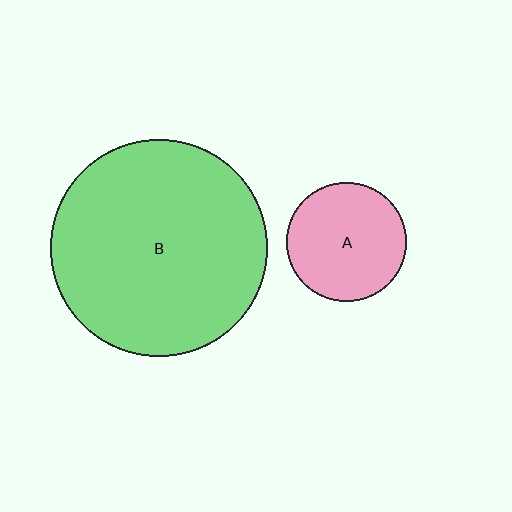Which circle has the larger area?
Circle B (green).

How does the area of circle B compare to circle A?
Approximately 3.3 times.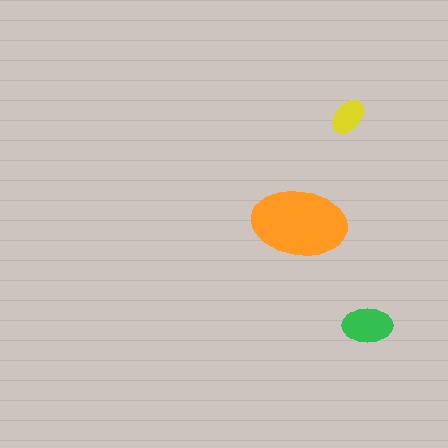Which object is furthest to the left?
The orange ellipse is leftmost.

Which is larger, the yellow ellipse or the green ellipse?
The green one.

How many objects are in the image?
There are 3 objects in the image.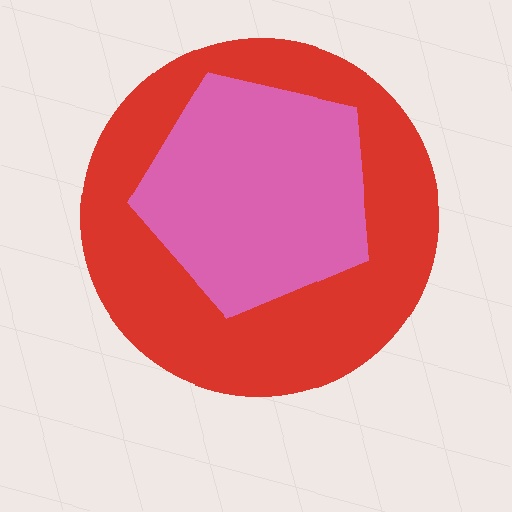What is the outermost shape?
The red circle.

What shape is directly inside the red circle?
The pink pentagon.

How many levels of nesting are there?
2.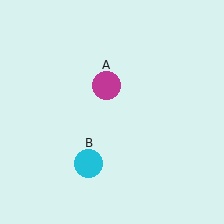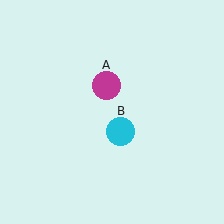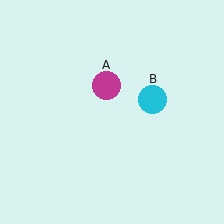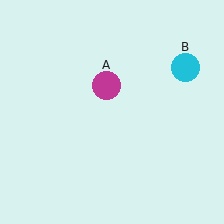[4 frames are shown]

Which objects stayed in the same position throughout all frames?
Magenta circle (object A) remained stationary.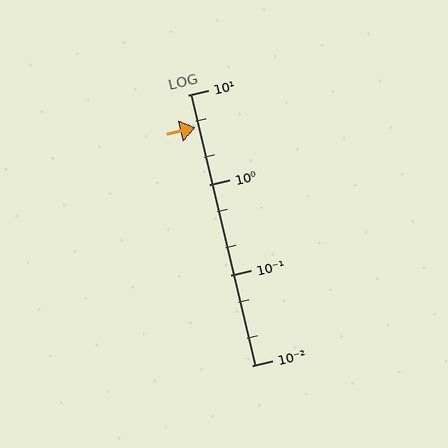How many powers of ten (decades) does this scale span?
The scale spans 3 decades, from 0.01 to 10.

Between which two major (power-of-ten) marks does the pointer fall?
The pointer is between 1 and 10.